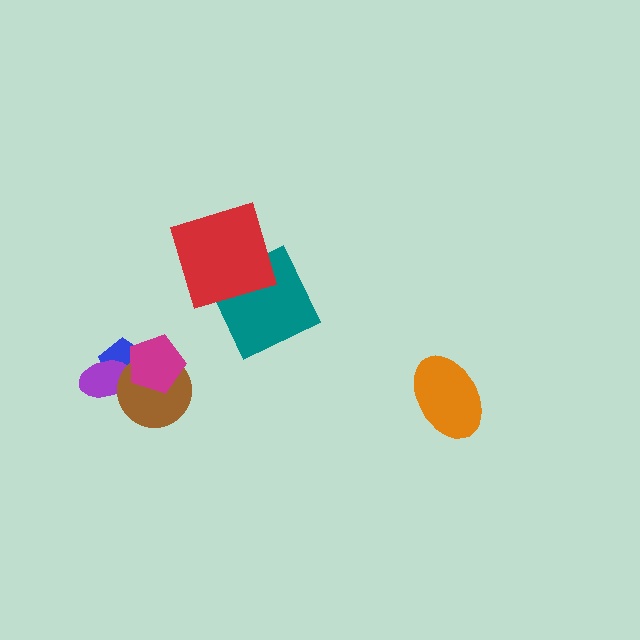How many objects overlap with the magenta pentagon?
2 objects overlap with the magenta pentagon.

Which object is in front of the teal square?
The red square is in front of the teal square.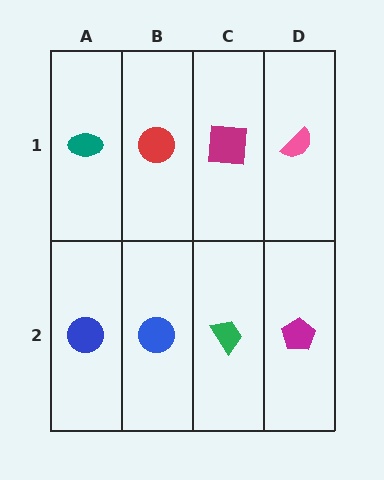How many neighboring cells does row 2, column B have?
3.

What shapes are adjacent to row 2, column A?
A teal ellipse (row 1, column A), a blue circle (row 2, column B).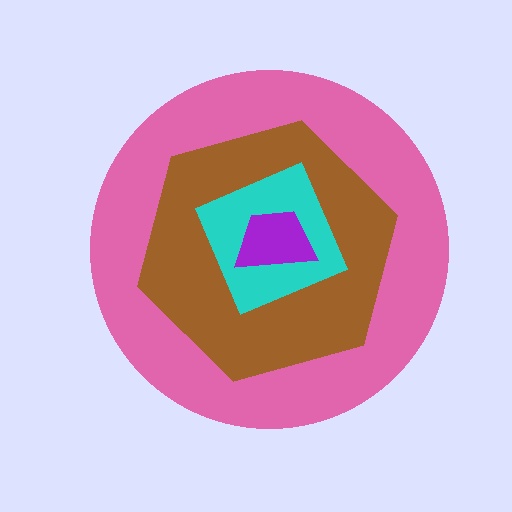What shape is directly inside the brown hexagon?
The cyan square.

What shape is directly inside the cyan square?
The purple trapezoid.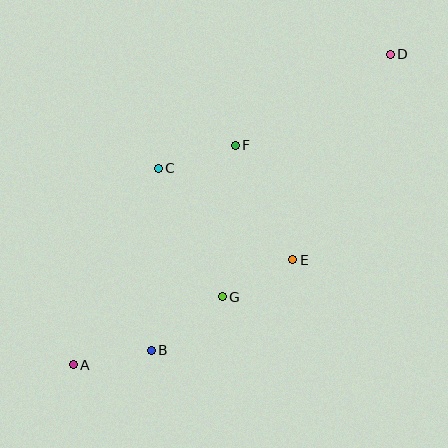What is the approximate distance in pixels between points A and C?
The distance between A and C is approximately 215 pixels.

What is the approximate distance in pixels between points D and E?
The distance between D and E is approximately 228 pixels.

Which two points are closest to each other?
Points A and B are closest to each other.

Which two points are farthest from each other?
Points A and D are farthest from each other.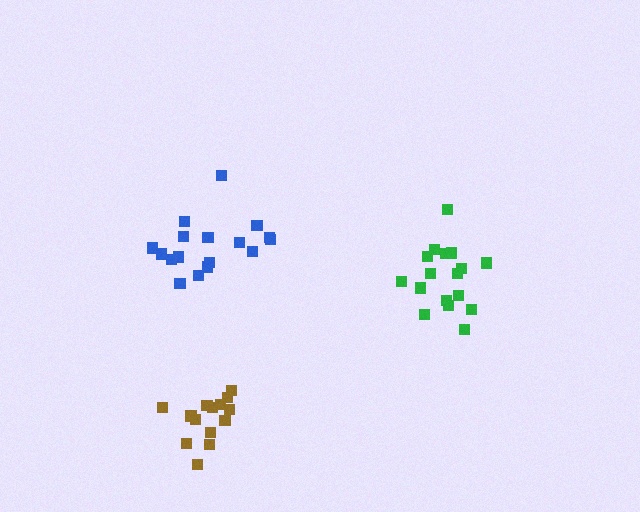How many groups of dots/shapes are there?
There are 3 groups.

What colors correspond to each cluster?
The clusters are colored: green, blue, brown.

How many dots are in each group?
Group 1: 17 dots, Group 2: 17 dots, Group 3: 14 dots (48 total).